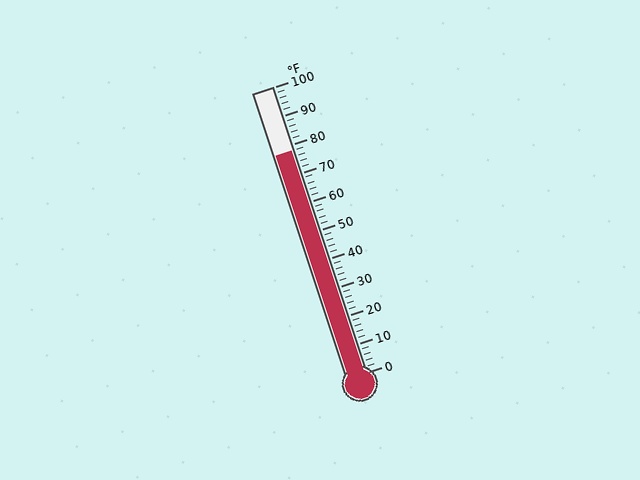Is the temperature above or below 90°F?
The temperature is below 90°F.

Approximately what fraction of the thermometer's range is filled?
The thermometer is filled to approximately 80% of its range.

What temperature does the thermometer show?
The thermometer shows approximately 78°F.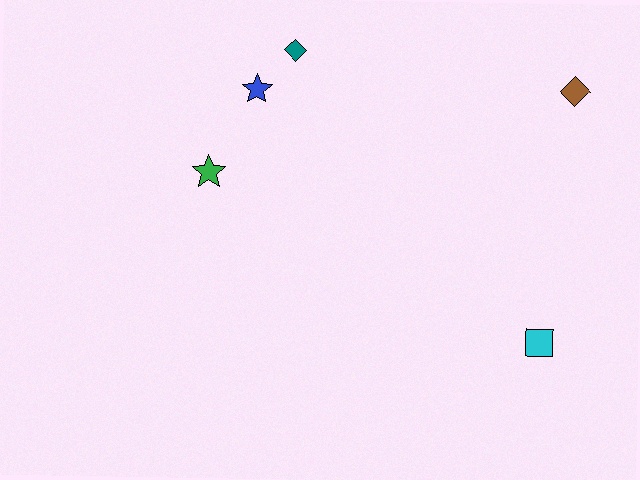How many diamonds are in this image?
There are 2 diamonds.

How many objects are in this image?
There are 5 objects.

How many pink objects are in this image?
There are no pink objects.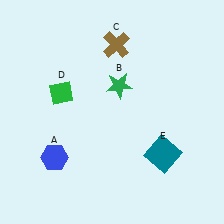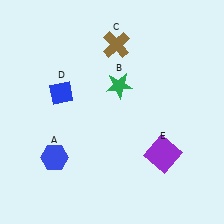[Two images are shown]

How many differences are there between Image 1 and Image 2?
There are 2 differences between the two images.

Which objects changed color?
D changed from green to blue. E changed from teal to purple.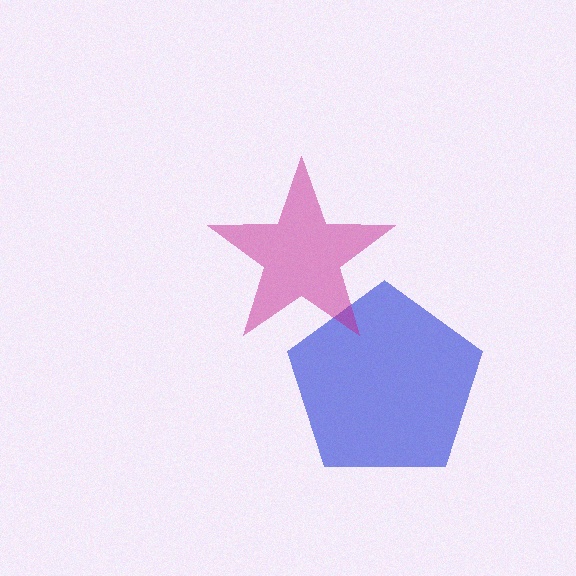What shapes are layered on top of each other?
The layered shapes are: a blue pentagon, a magenta star.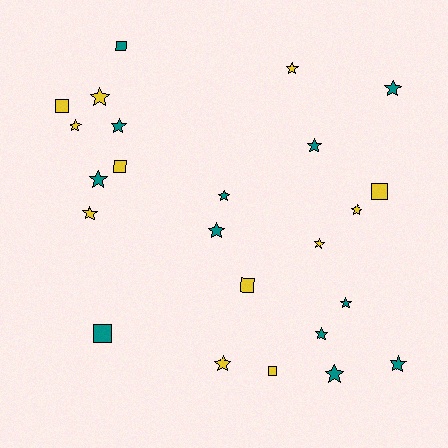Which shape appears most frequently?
Star, with 17 objects.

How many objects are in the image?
There are 24 objects.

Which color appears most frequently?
Yellow, with 12 objects.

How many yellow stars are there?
There are 7 yellow stars.